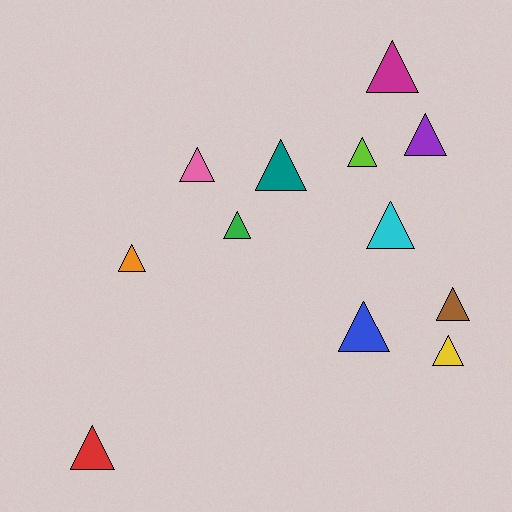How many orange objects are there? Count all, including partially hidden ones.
There is 1 orange object.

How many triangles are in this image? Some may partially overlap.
There are 12 triangles.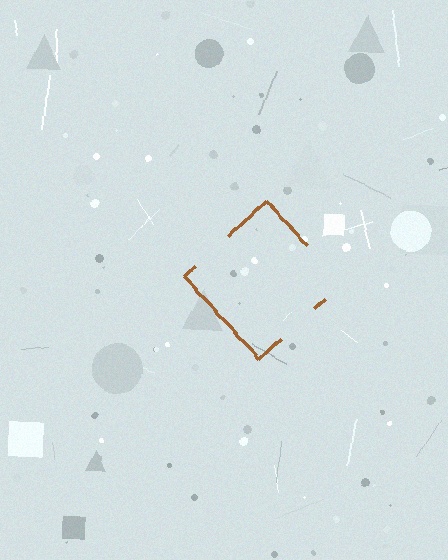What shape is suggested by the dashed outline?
The dashed outline suggests a diamond.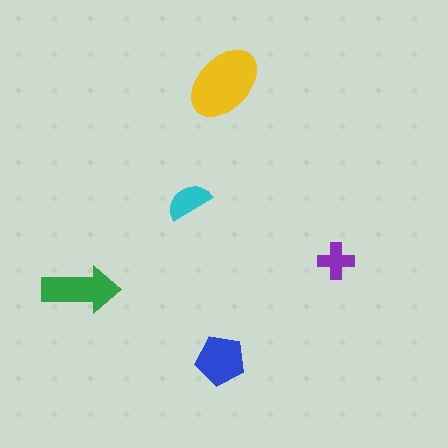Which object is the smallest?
The purple cross.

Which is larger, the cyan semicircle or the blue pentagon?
The blue pentagon.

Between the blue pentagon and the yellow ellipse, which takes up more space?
The yellow ellipse.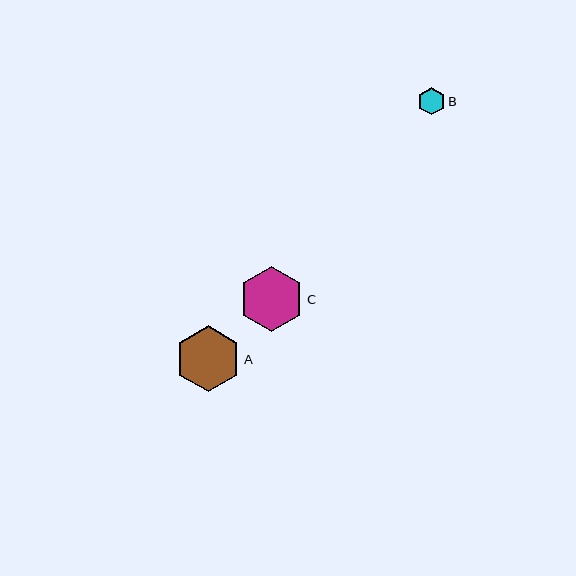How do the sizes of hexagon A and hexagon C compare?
Hexagon A and hexagon C are approximately the same size.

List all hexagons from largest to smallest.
From largest to smallest: A, C, B.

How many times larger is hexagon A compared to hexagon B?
Hexagon A is approximately 2.4 times the size of hexagon B.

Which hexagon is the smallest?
Hexagon B is the smallest with a size of approximately 27 pixels.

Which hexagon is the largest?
Hexagon A is the largest with a size of approximately 66 pixels.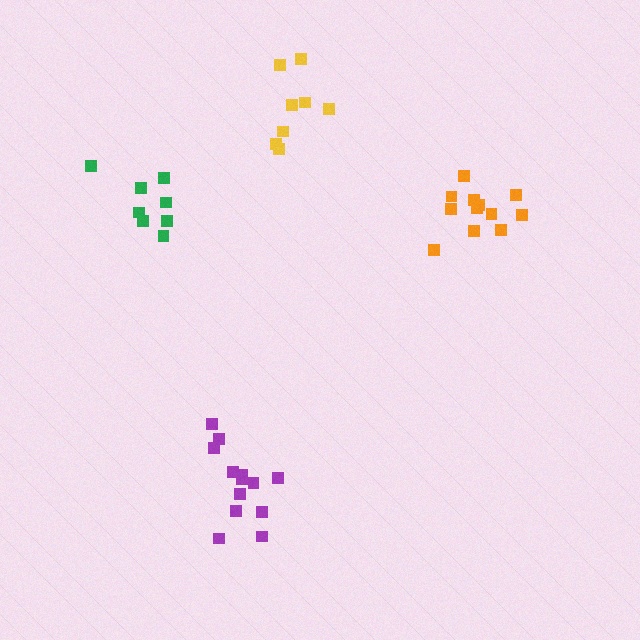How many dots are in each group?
Group 1: 8 dots, Group 2: 12 dots, Group 3: 13 dots, Group 4: 8 dots (41 total).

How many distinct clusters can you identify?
There are 4 distinct clusters.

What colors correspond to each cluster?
The clusters are colored: green, orange, purple, yellow.